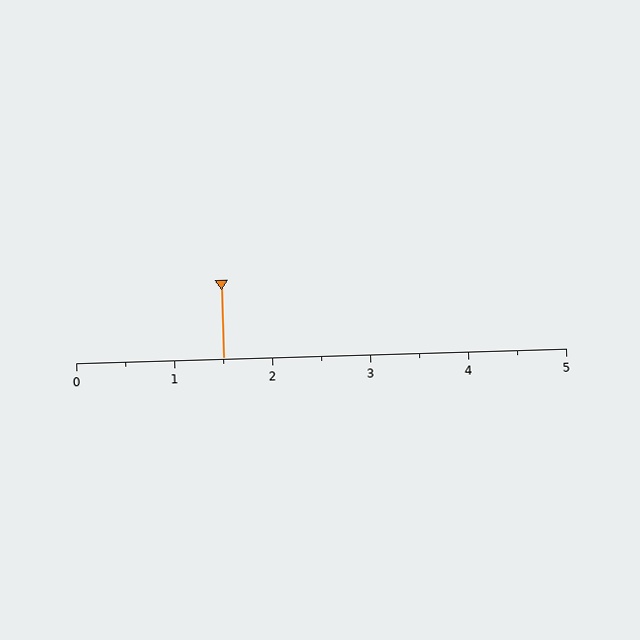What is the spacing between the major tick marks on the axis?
The major ticks are spaced 1 apart.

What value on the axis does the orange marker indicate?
The marker indicates approximately 1.5.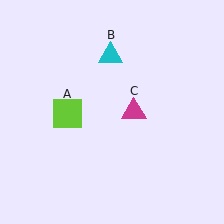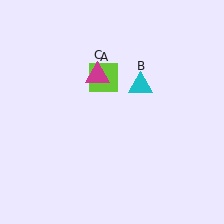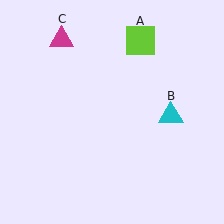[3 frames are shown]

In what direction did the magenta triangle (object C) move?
The magenta triangle (object C) moved up and to the left.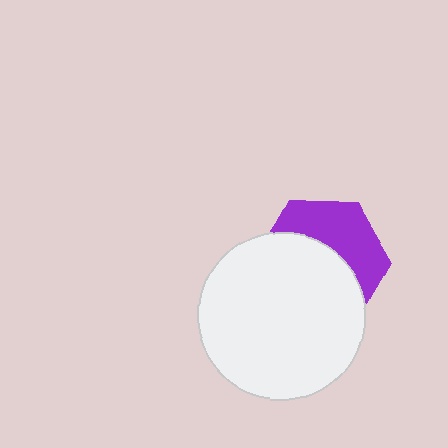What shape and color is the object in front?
The object in front is a white circle.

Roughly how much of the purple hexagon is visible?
A small part of it is visible (roughly 42%).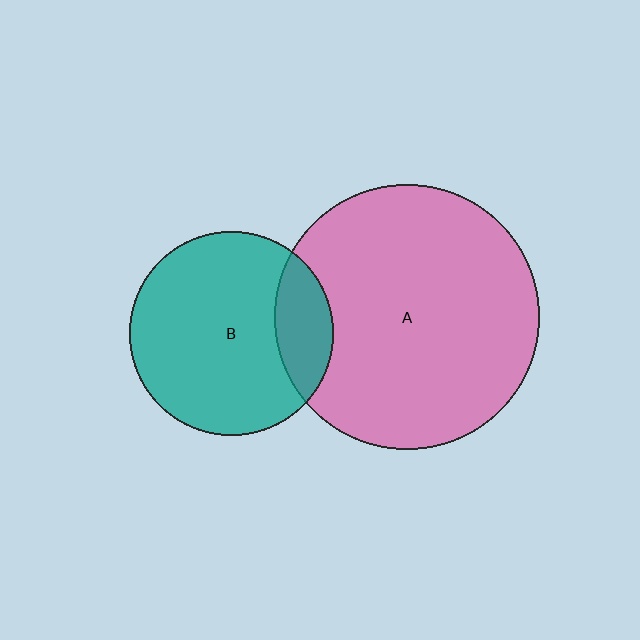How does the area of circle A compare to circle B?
Approximately 1.7 times.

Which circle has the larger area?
Circle A (pink).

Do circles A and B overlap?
Yes.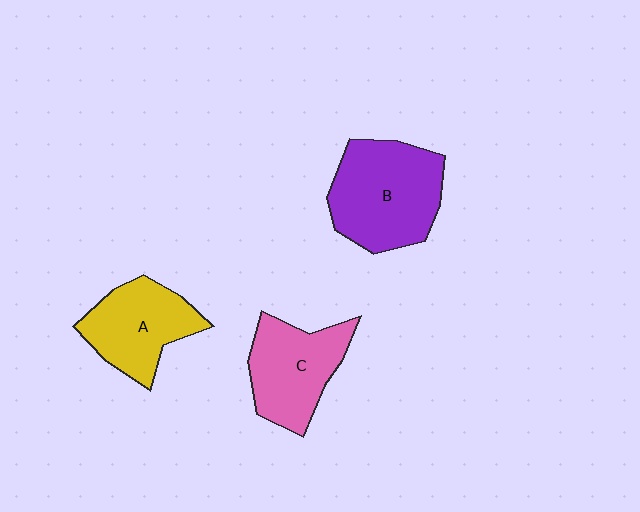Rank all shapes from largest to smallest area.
From largest to smallest: B (purple), C (pink), A (yellow).